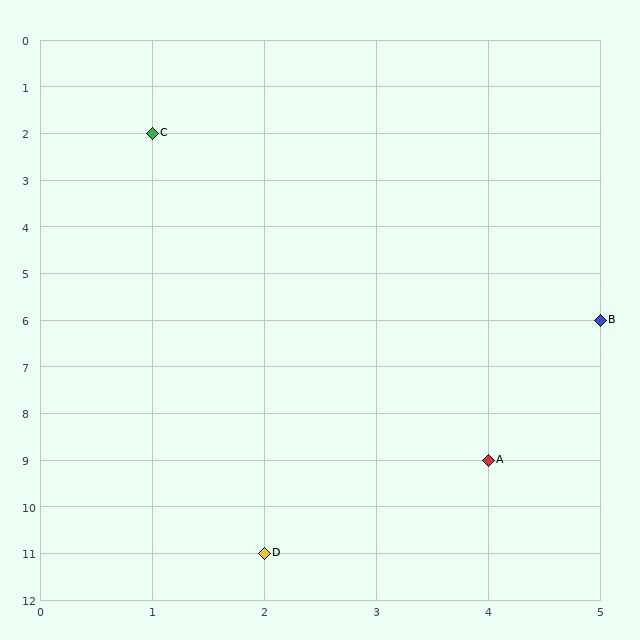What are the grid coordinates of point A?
Point A is at grid coordinates (4, 9).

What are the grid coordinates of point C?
Point C is at grid coordinates (1, 2).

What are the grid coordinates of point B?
Point B is at grid coordinates (5, 6).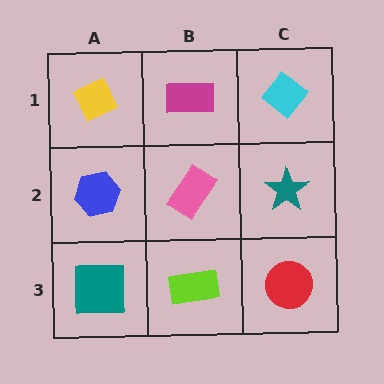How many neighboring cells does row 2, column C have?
3.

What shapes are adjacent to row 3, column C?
A teal star (row 2, column C), a lime rectangle (row 3, column B).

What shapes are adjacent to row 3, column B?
A pink rectangle (row 2, column B), a teal square (row 3, column A), a red circle (row 3, column C).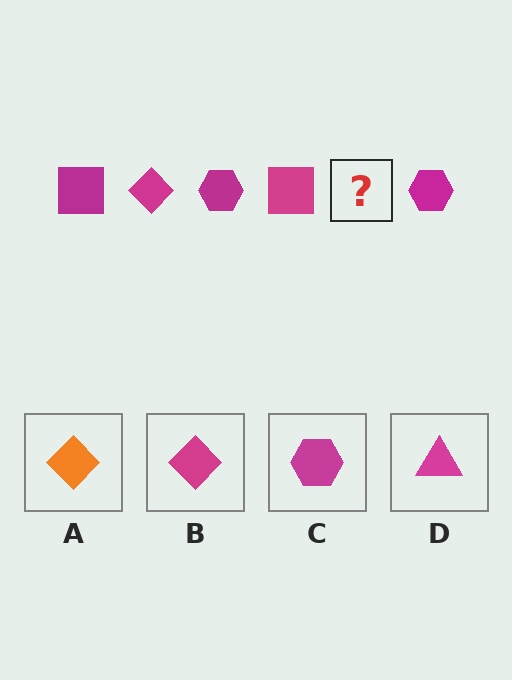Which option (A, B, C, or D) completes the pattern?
B.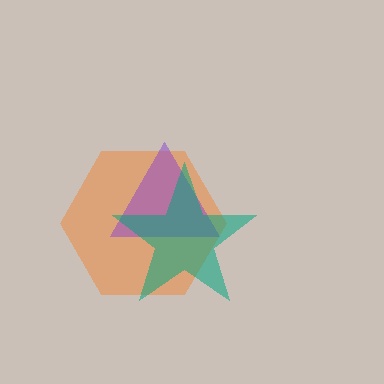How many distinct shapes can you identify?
There are 3 distinct shapes: an orange hexagon, a purple triangle, a teal star.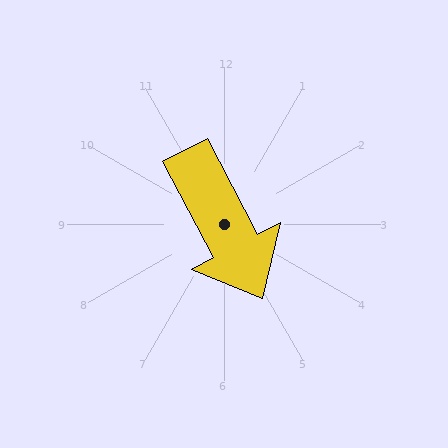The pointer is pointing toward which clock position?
Roughly 5 o'clock.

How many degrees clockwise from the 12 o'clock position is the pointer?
Approximately 152 degrees.